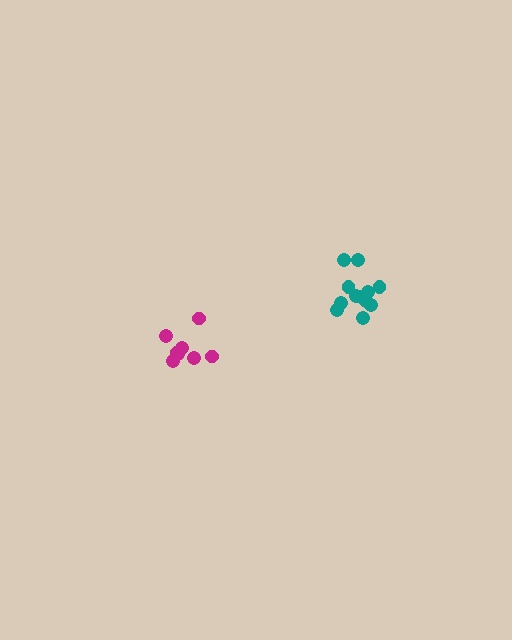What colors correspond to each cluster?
The clusters are colored: teal, magenta.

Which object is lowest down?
The magenta cluster is bottommost.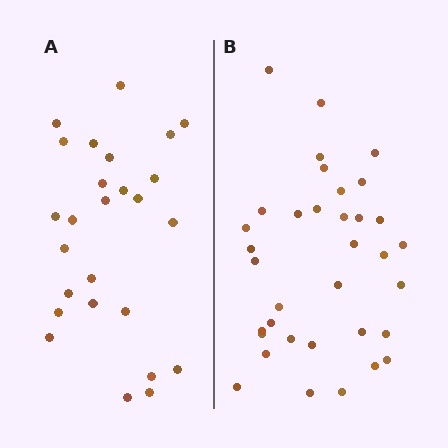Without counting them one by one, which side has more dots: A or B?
Region B (the right region) has more dots.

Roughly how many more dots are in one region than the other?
Region B has roughly 8 or so more dots than region A.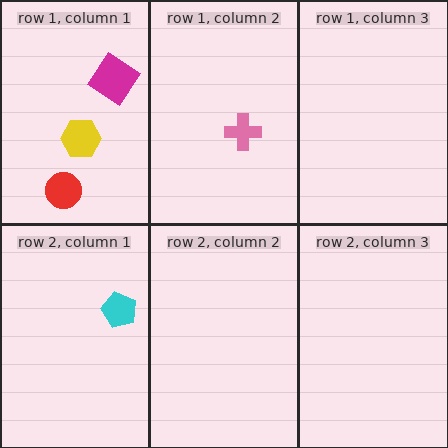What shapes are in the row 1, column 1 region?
The yellow hexagon, the red circle, the magenta diamond.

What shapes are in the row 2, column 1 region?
The cyan pentagon.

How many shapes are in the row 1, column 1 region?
3.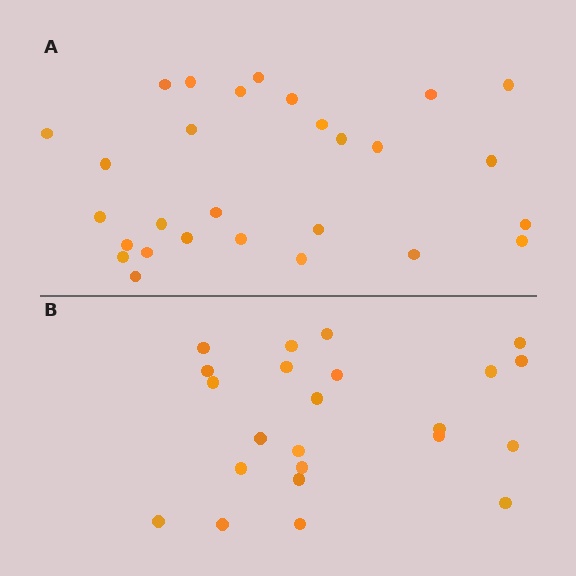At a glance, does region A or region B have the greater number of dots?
Region A (the top region) has more dots.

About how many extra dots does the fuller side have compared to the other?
Region A has about 5 more dots than region B.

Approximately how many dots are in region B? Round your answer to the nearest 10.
About 20 dots. (The exact count is 23, which rounds to 20.)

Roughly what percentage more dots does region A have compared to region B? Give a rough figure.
About 20% more.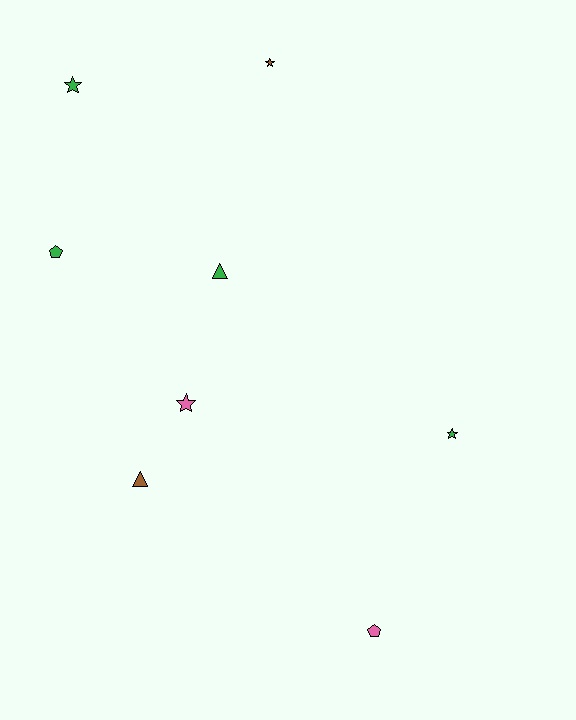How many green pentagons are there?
There is 1 green pentagon.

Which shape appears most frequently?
Star, with 4 objects.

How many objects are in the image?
There are 8 objects.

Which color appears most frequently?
Green, with 4 objects.